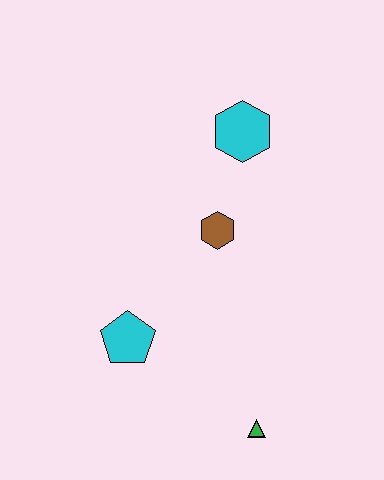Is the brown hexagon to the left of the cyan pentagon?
No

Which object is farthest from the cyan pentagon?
The cyan hexagon is farthest from the cyan pentagon.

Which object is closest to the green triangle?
The cyan pentagon is closest to the green triangle.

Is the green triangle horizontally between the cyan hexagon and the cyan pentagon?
No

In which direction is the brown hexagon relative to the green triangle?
The brown hexagon is above the green triangle.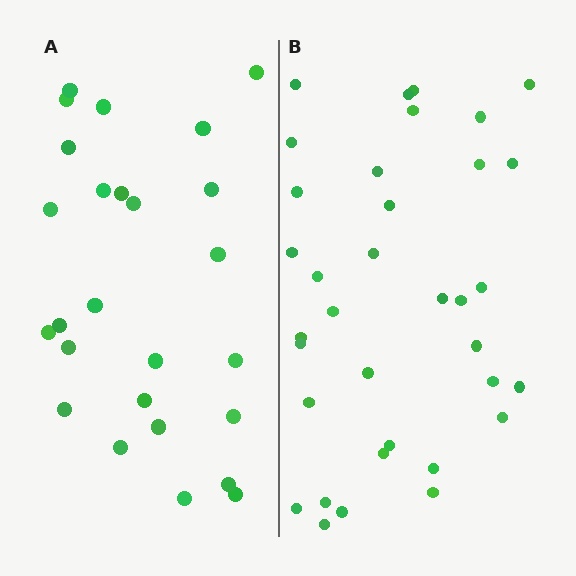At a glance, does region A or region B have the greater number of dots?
Region B (the right region) has more dots.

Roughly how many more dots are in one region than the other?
Region B has roughly 8 or so more dots than region A.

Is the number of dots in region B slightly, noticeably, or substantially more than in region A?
Region B has noticeably more, but not dramatically so. The ratio is roughly 1.3 to 1.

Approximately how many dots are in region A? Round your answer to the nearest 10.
About 30 dots. (The exact count is 26, which rounds to 30.)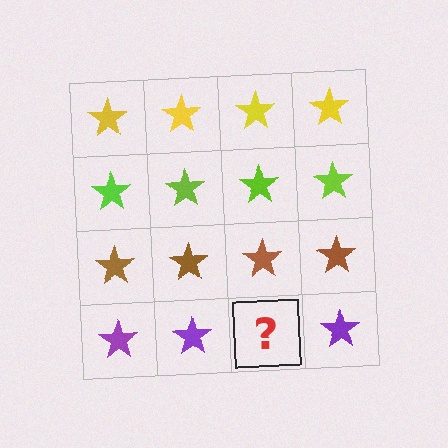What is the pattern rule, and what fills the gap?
The rule is that each row has a consistent color. The gap should be filled with a purple star.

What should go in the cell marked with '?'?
The missing cell should contain a purple star.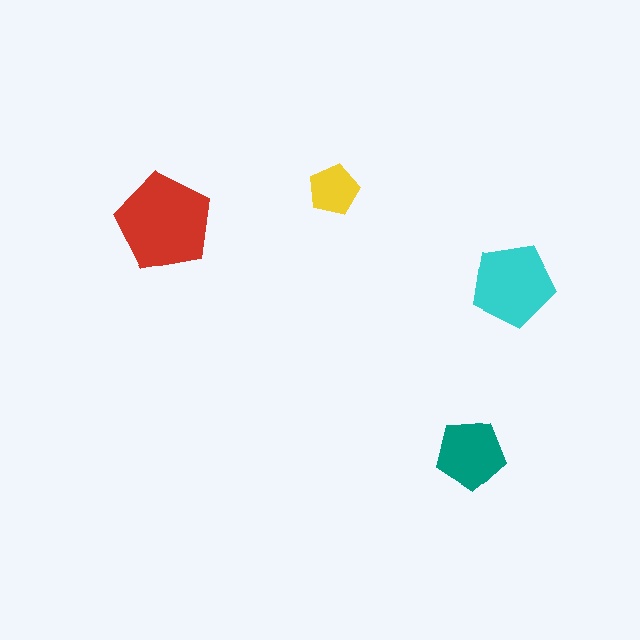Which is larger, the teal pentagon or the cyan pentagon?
The cyan one.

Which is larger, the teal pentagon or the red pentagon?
The red one.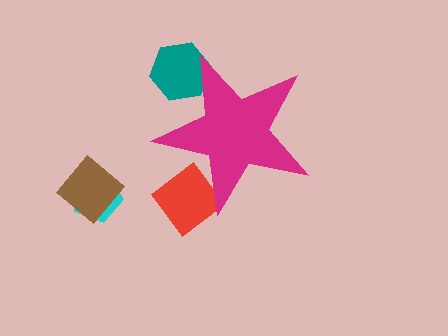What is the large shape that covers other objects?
A magenta star.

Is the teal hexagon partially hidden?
Yes, the teal hexagon is partially hidden behind the magenta star.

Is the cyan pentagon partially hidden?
No, the cyan pentagon is fully visible.